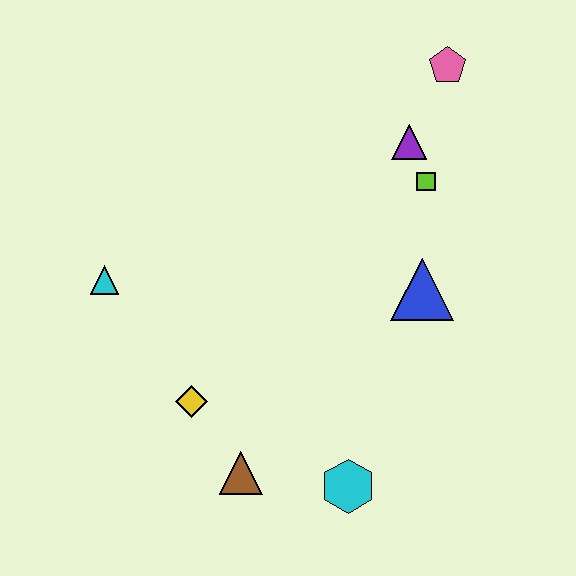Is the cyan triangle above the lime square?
No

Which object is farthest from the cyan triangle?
The pink pentagon is farthest from the cyan triangle.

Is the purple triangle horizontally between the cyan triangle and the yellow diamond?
No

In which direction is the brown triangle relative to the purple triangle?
The brown triangle is below the purple triangle.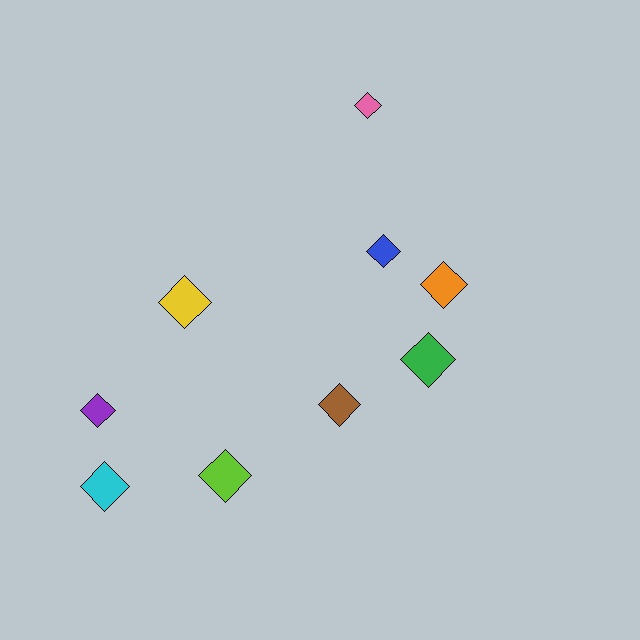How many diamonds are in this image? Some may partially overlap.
There are 9 diamonds.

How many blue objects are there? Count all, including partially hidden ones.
There is 1 blue object.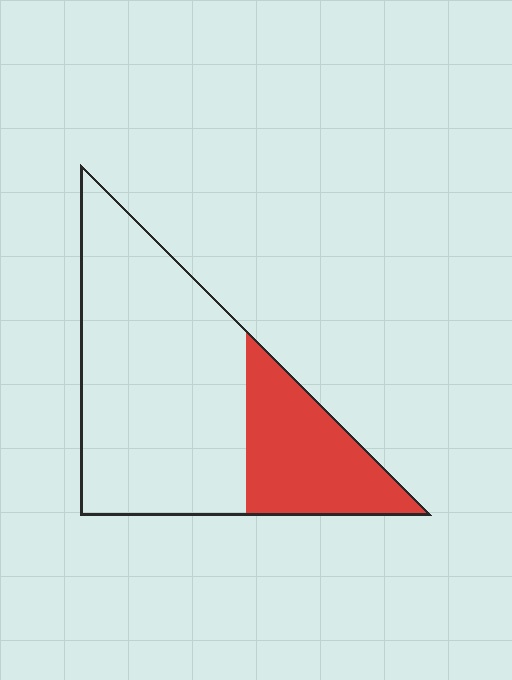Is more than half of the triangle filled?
No.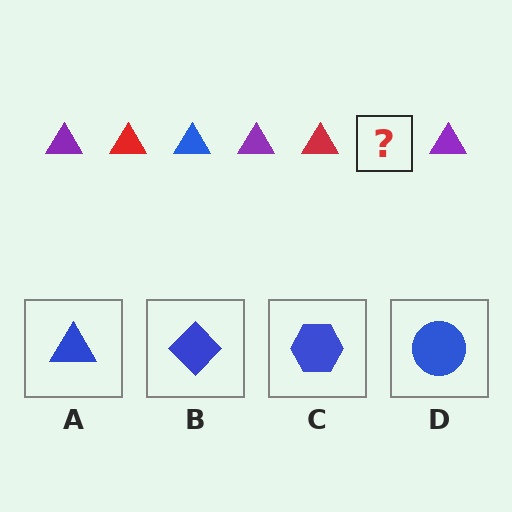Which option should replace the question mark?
Option A.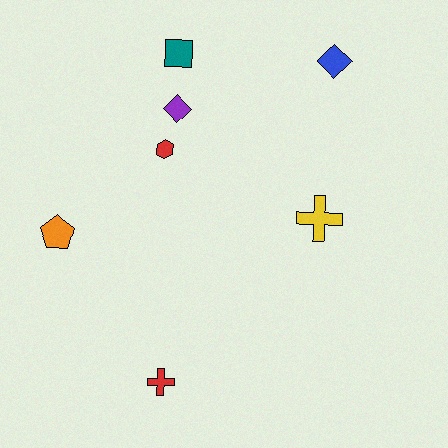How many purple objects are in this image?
There is 1 purple object.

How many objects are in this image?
There are 7 objects.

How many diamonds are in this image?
There are 2 diamonds.